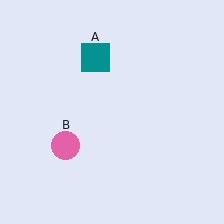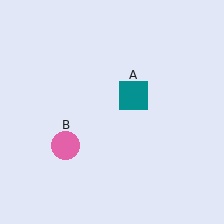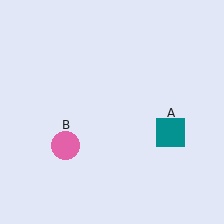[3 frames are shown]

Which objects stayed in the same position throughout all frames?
Pink circle (object B) remained stationary.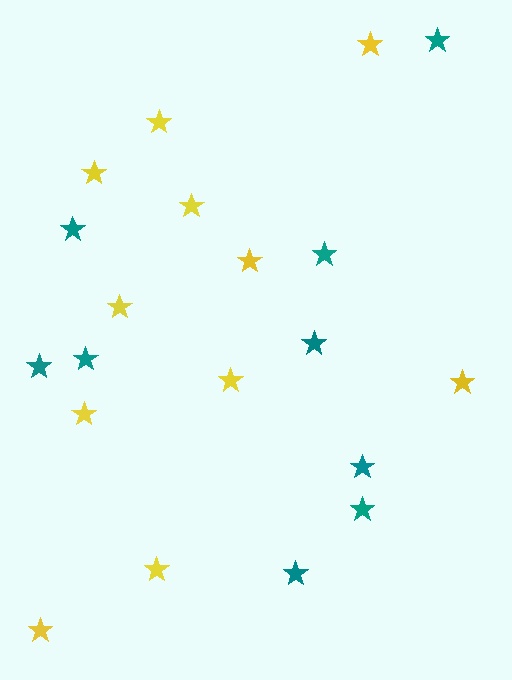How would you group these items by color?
There are 2 groups: one group of teal stars (9) and one group of yellow stars (11).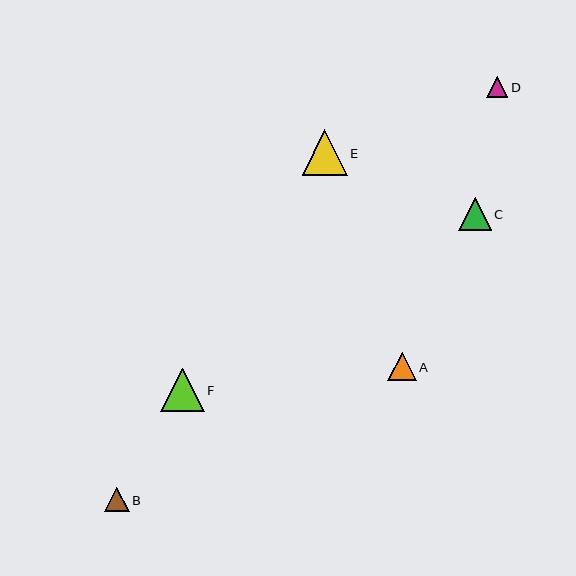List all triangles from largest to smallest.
From largest to smallest: E, F, C, A, B, D.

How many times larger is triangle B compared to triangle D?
Triangle B is approximately 1.2 times the size of triangle D.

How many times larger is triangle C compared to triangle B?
Triangle C is approximately 1.3 times the size of triangle B.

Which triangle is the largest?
Triangle E is the largest with a size of approximately 45 pixels.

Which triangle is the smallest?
Triangle D is the smallest with a size of approximately 21 pixels.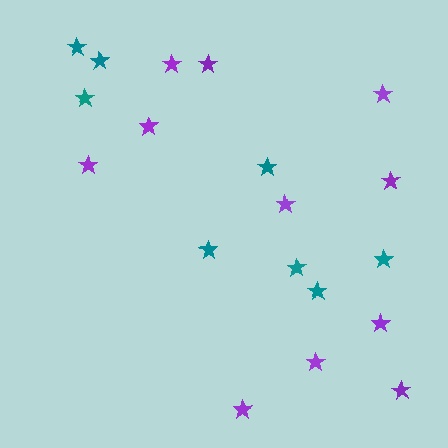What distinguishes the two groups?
There are 2 groups: one group of teal stars (8) and one group of purple stars (11).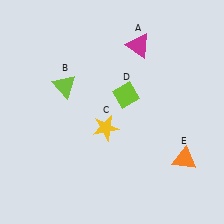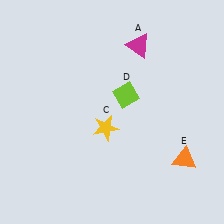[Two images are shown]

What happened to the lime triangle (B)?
The lime triangle (B) was removed in Image 2. It was in the top-left area of Image 1.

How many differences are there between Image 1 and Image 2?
There is 1 difference between the two images.